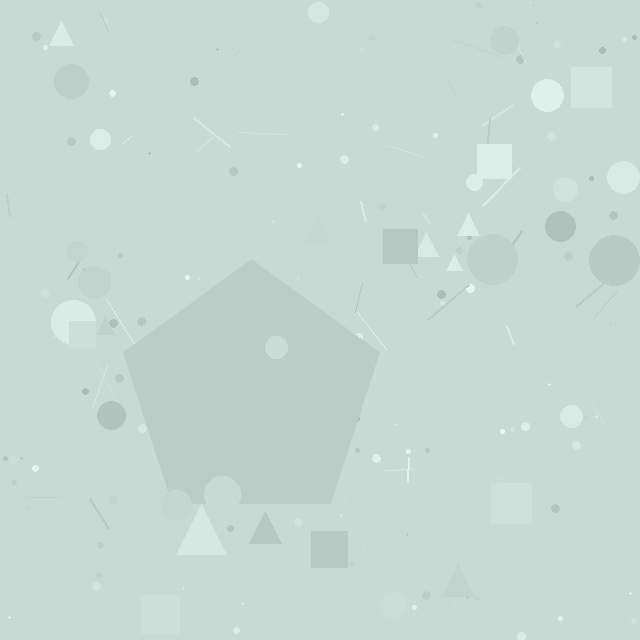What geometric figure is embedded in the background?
A pentagon is embedded in the background.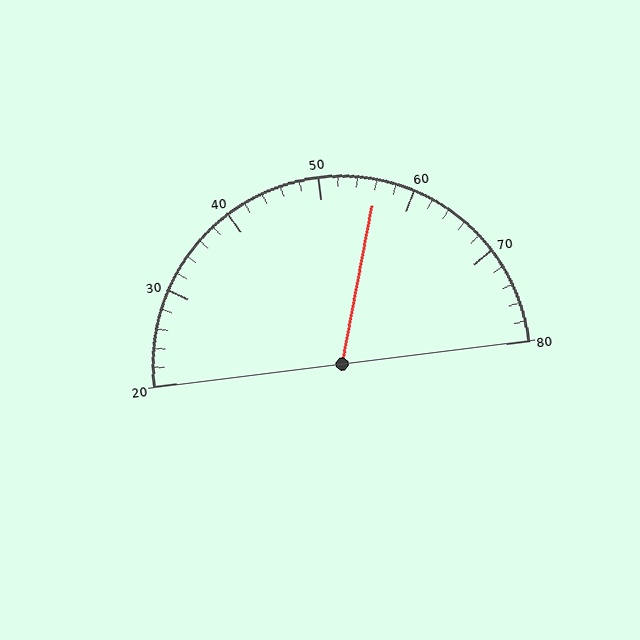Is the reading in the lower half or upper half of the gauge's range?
The reading is in the upper half of the range (20 to 80).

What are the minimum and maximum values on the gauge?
The gauge ranges from 20 to 80.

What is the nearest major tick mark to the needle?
The nearest major tick mark is 60.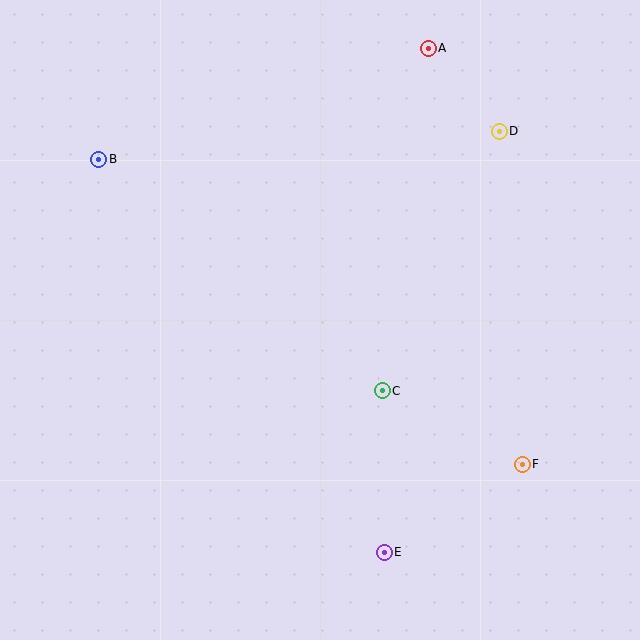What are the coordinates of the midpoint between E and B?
The midpoint between E and B is at (242, 356).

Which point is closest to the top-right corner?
Point D is closest to the top-right corner.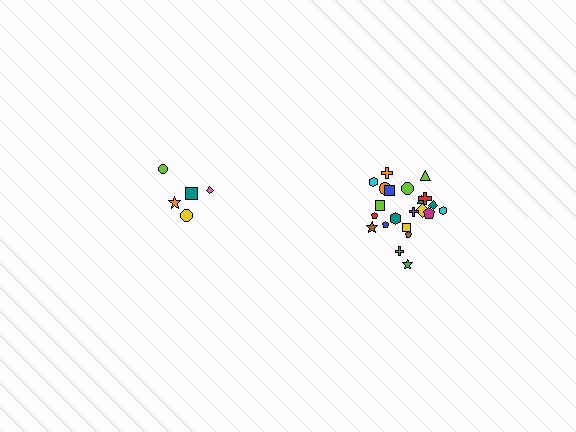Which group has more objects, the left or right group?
The right group.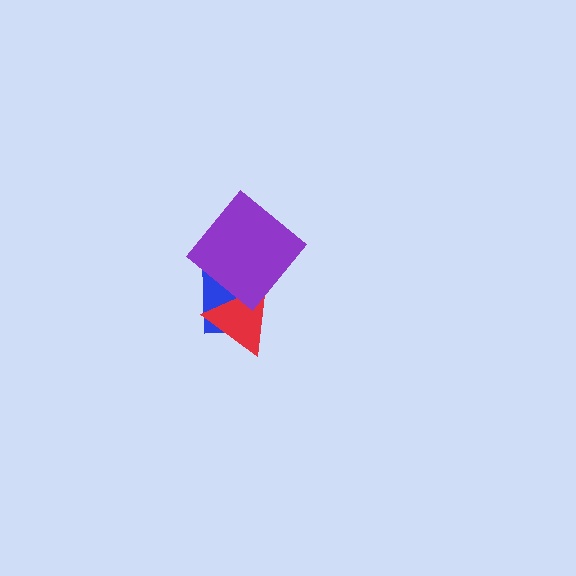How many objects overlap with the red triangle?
2 objects overlap with the red triangle.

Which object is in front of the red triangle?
The purple diamond is in front of the red triangle.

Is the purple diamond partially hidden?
No, no other shape covers it.